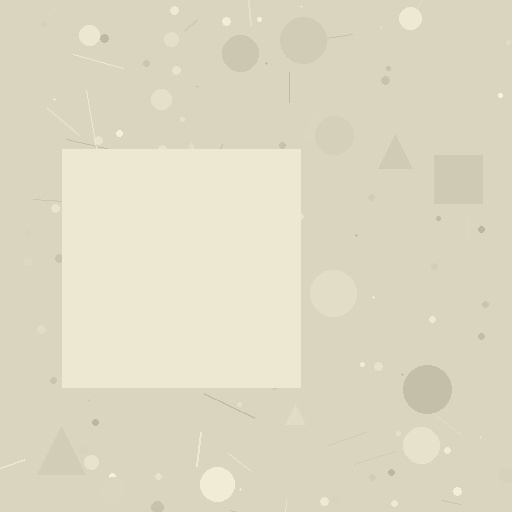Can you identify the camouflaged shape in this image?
The camouflaged shape is a square.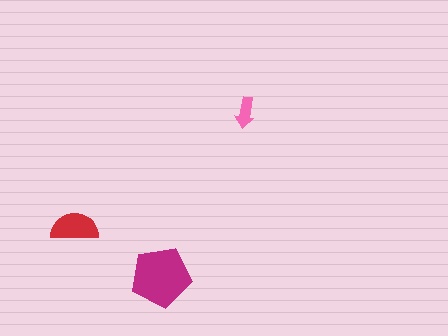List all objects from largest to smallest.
The magenta pentagon, the red semicircle, the pink arrow.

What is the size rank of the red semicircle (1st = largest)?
2nd.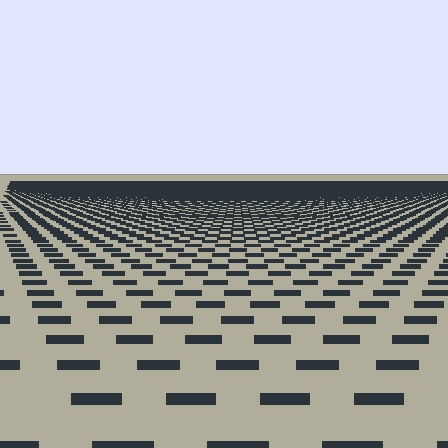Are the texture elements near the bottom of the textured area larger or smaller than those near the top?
Larger. Near the bottom, elements are closer to the viewer and appear at a bigger on-screen size.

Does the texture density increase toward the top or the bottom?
Density increases toward the top.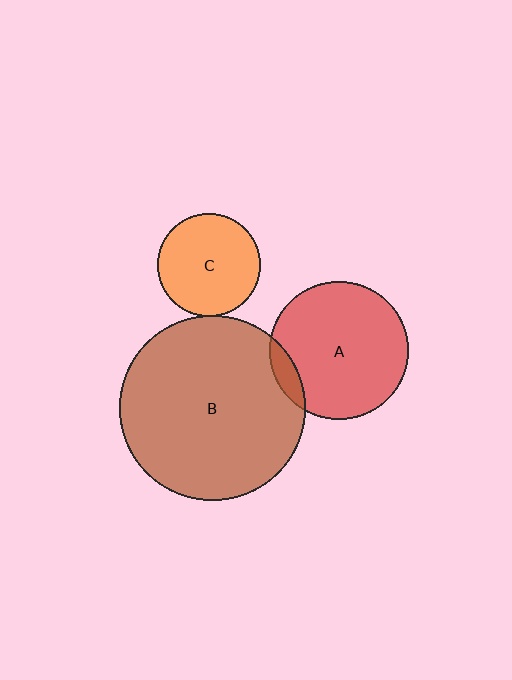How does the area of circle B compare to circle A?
Approximately 1.8 times.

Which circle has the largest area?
Circle B (brown).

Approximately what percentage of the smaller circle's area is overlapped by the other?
Approximately 10%.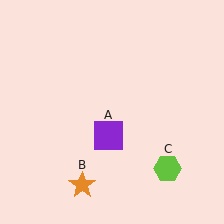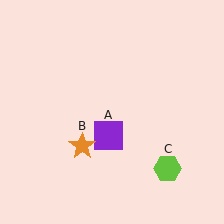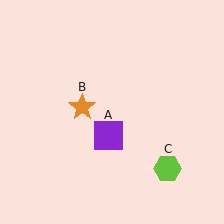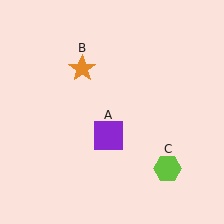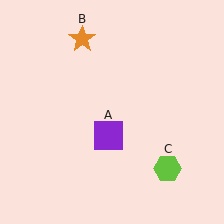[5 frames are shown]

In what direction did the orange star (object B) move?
The orange star (object B) moved up.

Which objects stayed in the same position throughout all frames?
Purple square (object A) and lime hexagon (object C) remained stationary.